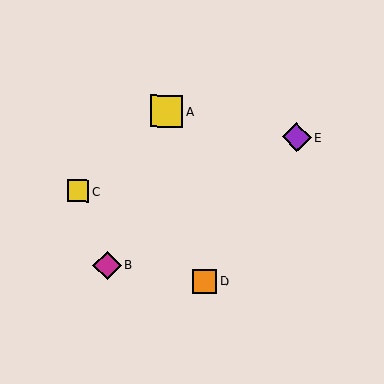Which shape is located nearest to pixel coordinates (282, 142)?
The purple diamond (labeled E) at (297, 137) is nearest to that location.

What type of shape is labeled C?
Shape C is a yellow square.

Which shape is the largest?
The yellow square (labeled A) is the largest.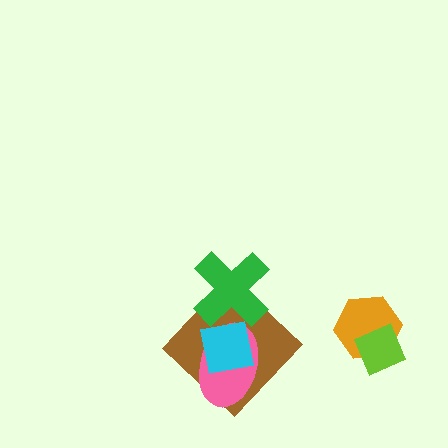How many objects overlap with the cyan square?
3 objects overlap with the cyan square.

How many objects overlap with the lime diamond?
1 object overlaps with the lime diamond.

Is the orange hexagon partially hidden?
Yes, it is partially covered by another shape.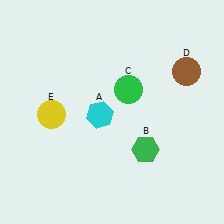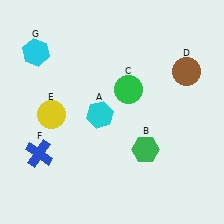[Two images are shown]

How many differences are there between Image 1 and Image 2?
There are 2 differences between the two images.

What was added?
A blue cross (F), a cyan hexagon (G) were added in Image 2.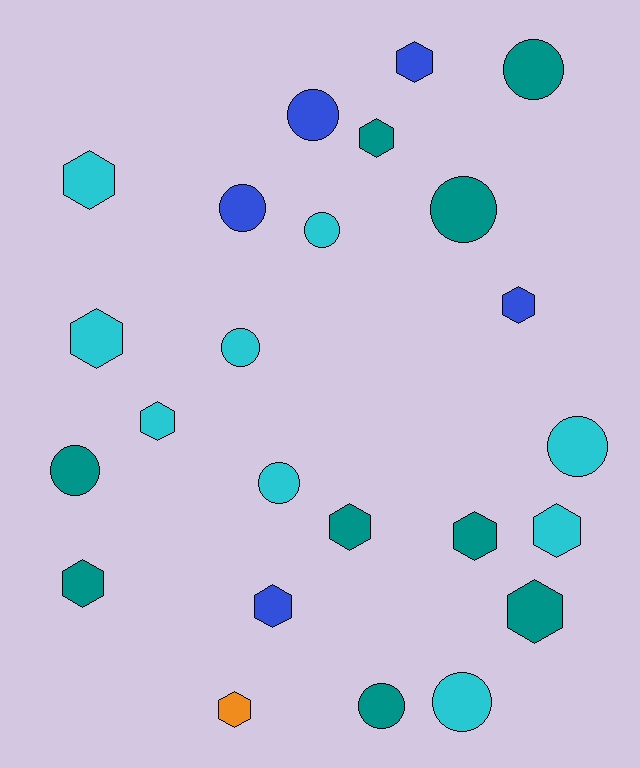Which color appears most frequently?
Cyan, with 9 objects.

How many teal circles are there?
There are 4 teal circles.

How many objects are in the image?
There are 24 objects.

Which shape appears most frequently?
Hexagon, with 13 objects.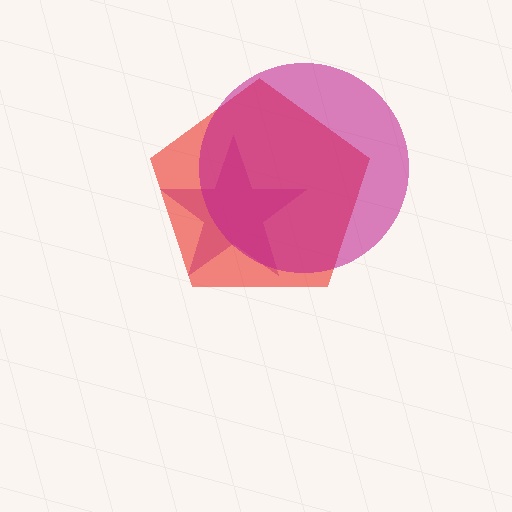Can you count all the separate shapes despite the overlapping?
Yes, there are 3 separate shapes.